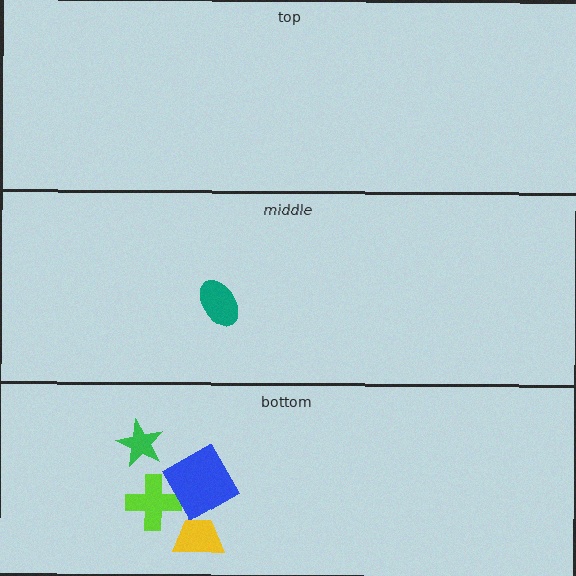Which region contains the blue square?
The bottom region.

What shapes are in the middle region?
The teal ellipse.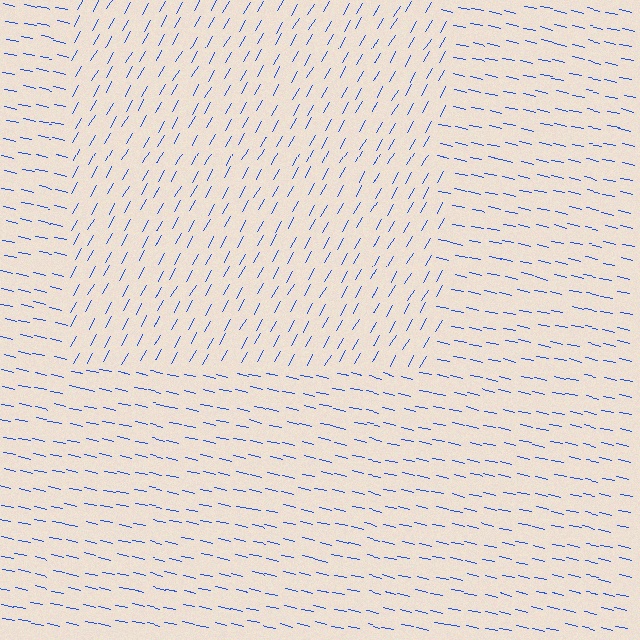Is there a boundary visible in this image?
Yes, there is a texture boundary formed by a change in line orientation.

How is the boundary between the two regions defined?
The boundary is defined purely by a change in line orientation (approximately 73 degrees difference). All lines are the same color and thickness.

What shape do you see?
I see a rectangle.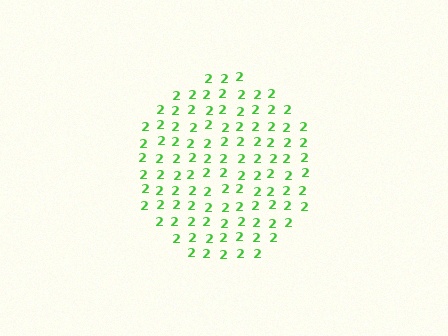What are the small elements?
The small elements are digit 2's.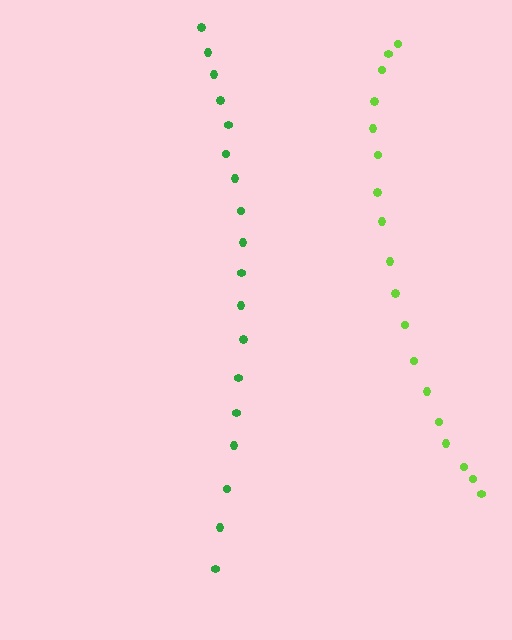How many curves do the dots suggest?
There are 2 distinct paths.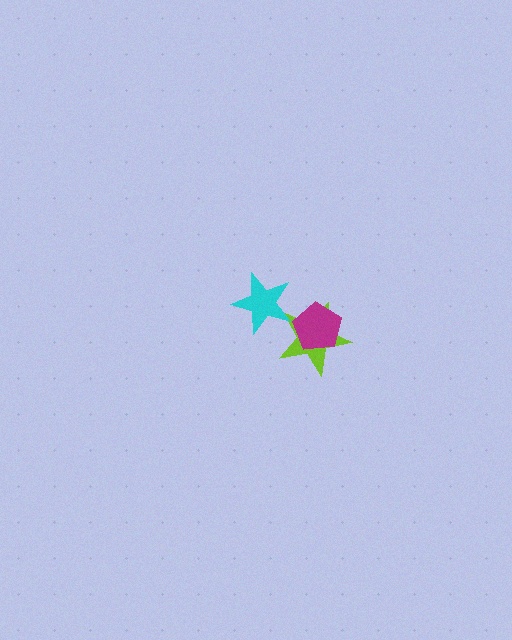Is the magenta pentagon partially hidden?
No, no other shape covers it.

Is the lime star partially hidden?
Yes, it is partially covered by another shape.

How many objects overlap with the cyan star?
1 object overlaps with the cyan star.